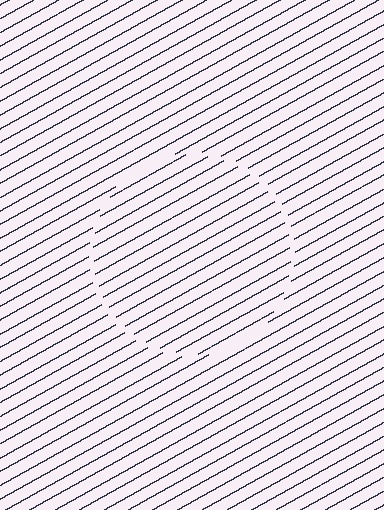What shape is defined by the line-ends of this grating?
An illusory circle. The interior of the shape contains the same grating, shifted by half a period — the contour is defined by the phase discontinuity where line-ends from the inner and outer gratings abut.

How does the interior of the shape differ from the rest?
The interior of the shape contains the same grating, shifted by half a period — the contour is defined by the phase discontinuity where line-ends from the inner and outer gratings abut.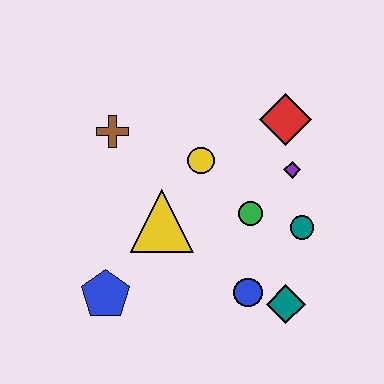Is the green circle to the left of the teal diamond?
Yes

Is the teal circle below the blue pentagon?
No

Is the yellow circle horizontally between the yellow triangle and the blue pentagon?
No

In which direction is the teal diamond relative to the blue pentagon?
The teal diamond is to the right of the blue pentagon.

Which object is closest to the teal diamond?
The blue circle is closest to the teal diamond.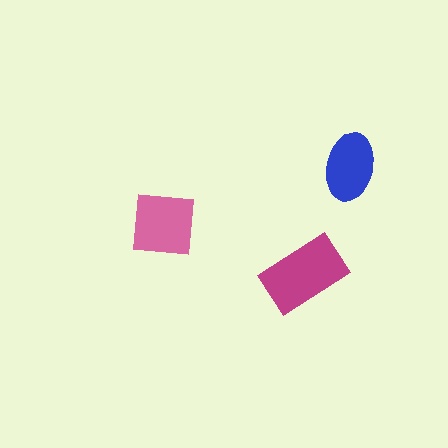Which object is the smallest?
The blue ellipse.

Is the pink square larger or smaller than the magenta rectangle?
Smaller.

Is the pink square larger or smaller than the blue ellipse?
Larger.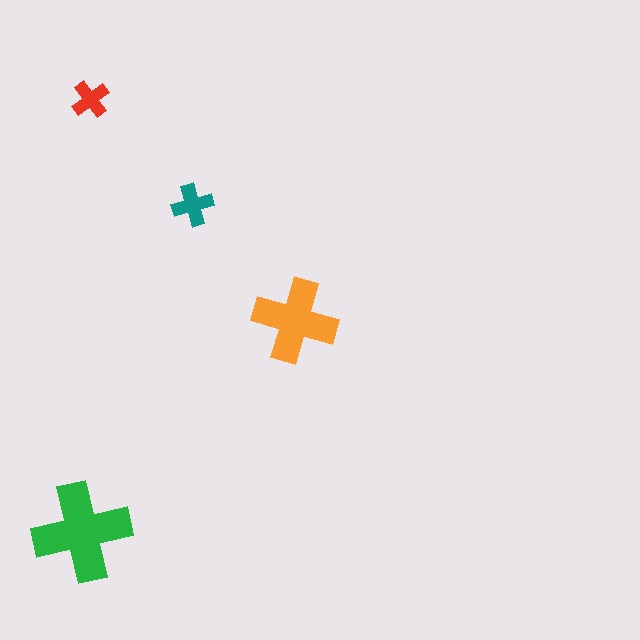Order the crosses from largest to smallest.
the green one, the orange one, the teal one, the red one.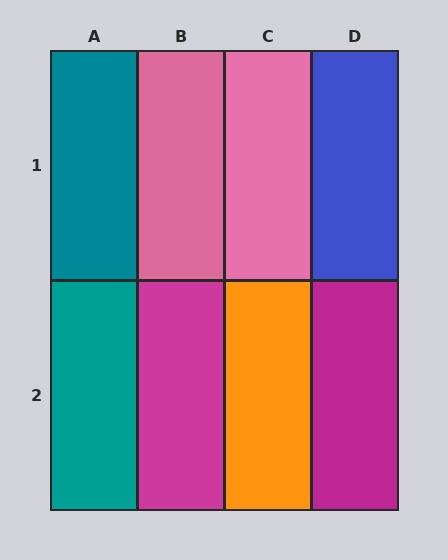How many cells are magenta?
2 cells are magenta.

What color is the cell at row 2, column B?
Magenta.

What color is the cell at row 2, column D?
Magenta.